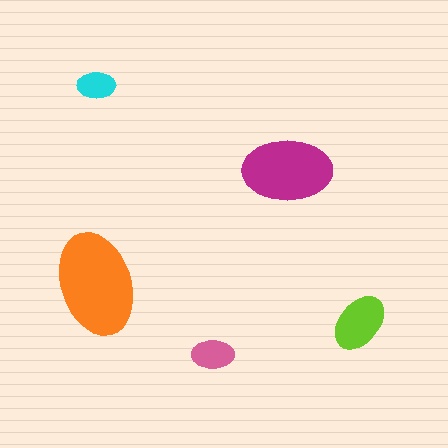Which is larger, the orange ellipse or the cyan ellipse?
The orange one.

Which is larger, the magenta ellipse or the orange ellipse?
The orange one.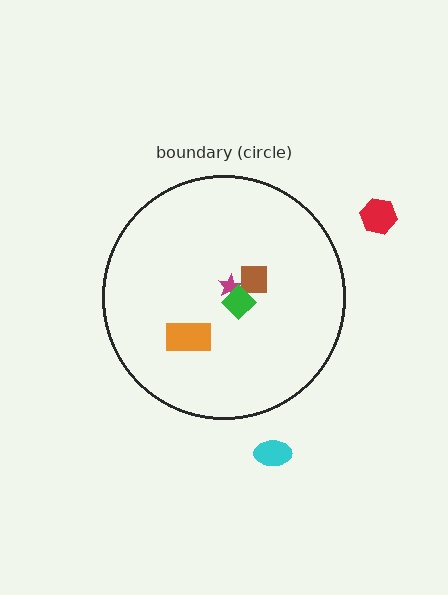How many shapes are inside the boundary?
4 inside, 2 outside.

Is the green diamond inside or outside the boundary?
Inside.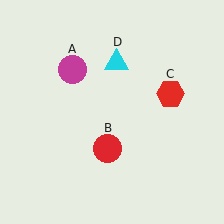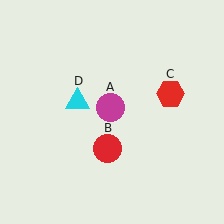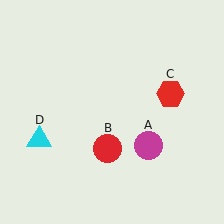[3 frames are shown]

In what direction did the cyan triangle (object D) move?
The cyan triangle (object D) moved down and to the left.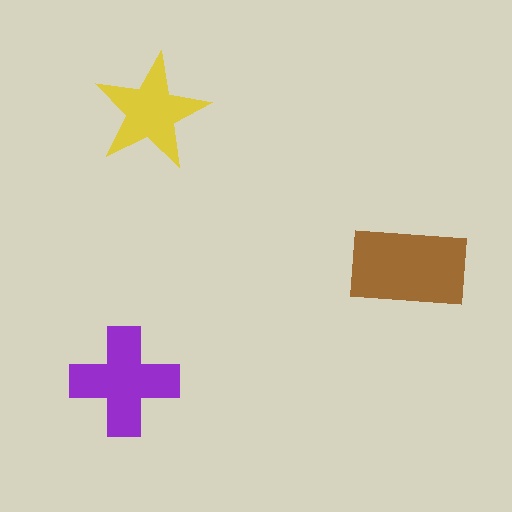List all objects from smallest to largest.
The yellow star, the purple cross, the brown rectangle.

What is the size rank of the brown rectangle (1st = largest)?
1st.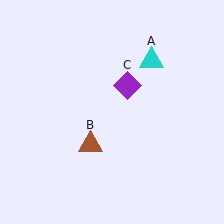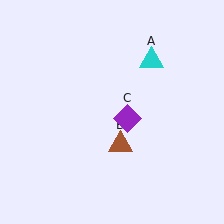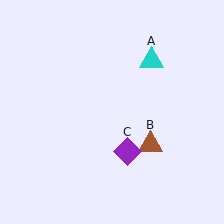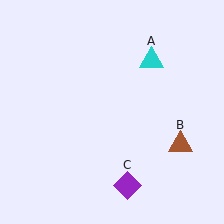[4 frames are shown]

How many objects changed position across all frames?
2 objects changed position: brown triangle (object B), purple diamond (object C).